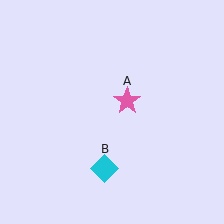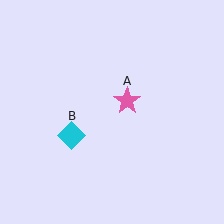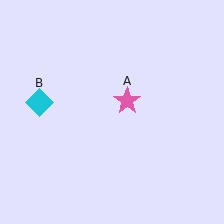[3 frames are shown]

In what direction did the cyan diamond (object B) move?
The cyan diamond (object B) moved up and to the left.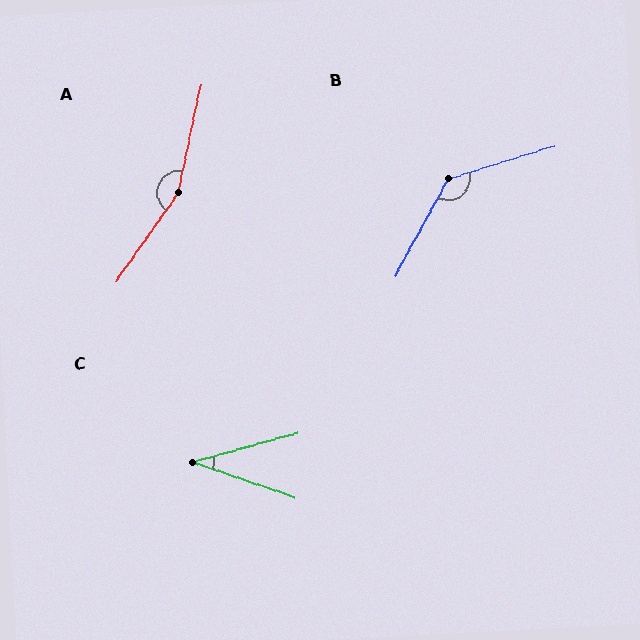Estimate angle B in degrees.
Approximately 135 degrees.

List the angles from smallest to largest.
C (35°), B (135°), A (157°).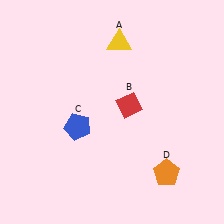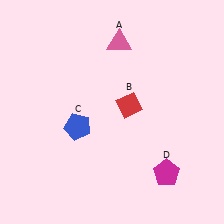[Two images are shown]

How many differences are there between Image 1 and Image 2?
There are 2 differences between the two images.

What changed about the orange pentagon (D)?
In Image 1, D is orange. In Image 2, it changed to magenta.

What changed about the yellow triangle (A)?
In Image 1, A is yellow. In Image 2, it changed to pink.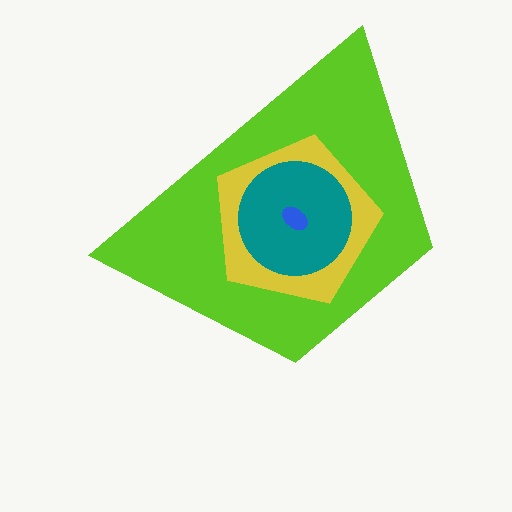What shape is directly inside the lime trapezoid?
The yellow pentagon.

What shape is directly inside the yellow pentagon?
The teal circle.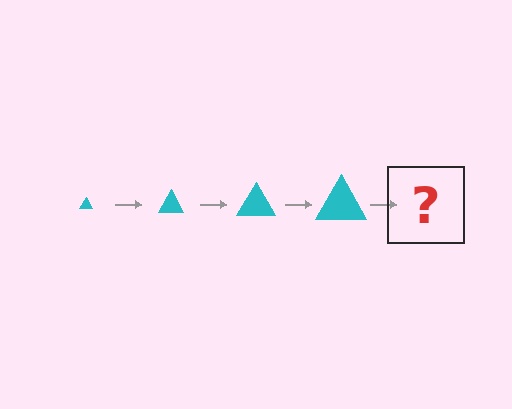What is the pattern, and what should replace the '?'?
The pattern is that the triangle gets progressively larger each step. The '?' should be a cyan triangle, larger than the previous one.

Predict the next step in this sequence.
The next step is a cyan triangle, larger than the previous one.